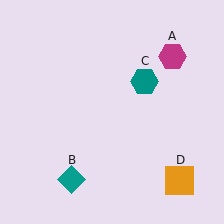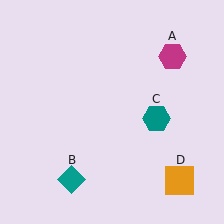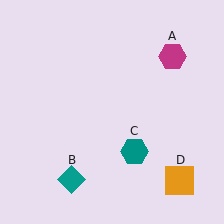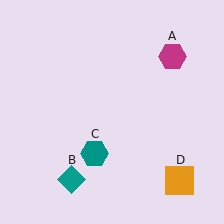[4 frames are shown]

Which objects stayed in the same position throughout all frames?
Magenta hexagon (object A) and teal diamond (object B) and orange square (object D) remained stationary.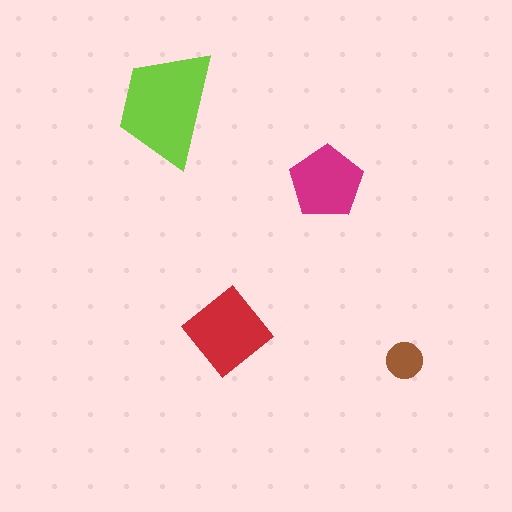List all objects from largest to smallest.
The lime trapezoid, the red diamond, the magenta pentagon, the brown circle.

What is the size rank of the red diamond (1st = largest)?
2nd.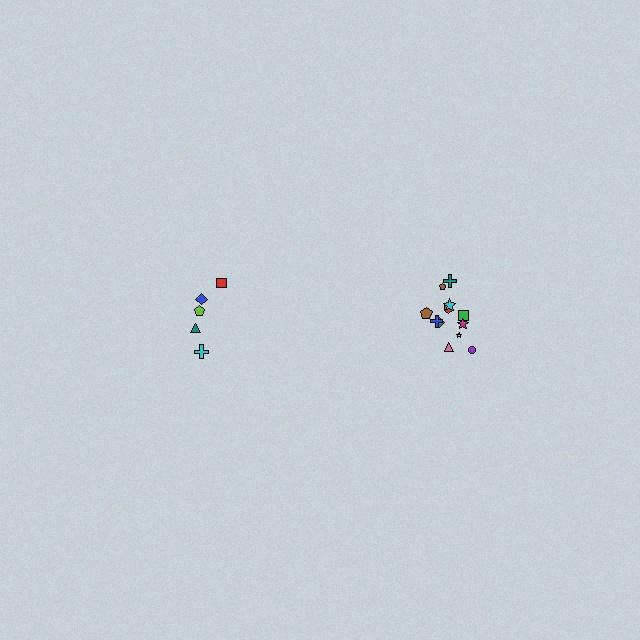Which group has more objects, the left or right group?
The right group.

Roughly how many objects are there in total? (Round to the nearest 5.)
Roughly 15 objects in total.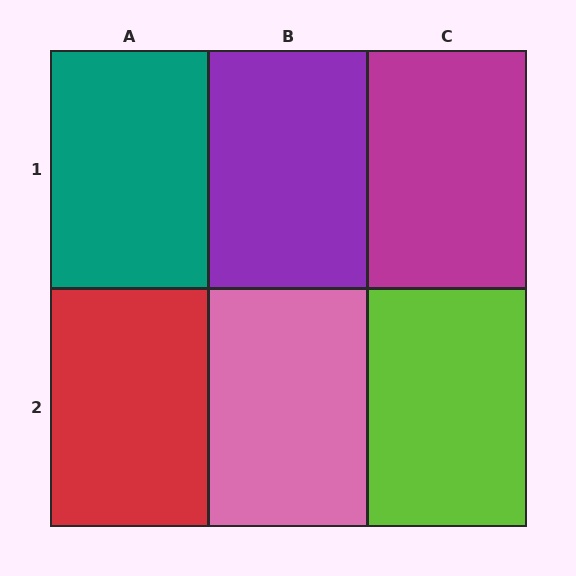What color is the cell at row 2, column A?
Red.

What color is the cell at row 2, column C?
Lime.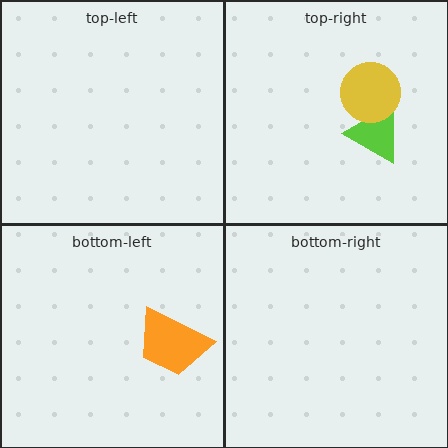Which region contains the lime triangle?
The top-right region.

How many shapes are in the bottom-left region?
1.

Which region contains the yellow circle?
The top-right region.